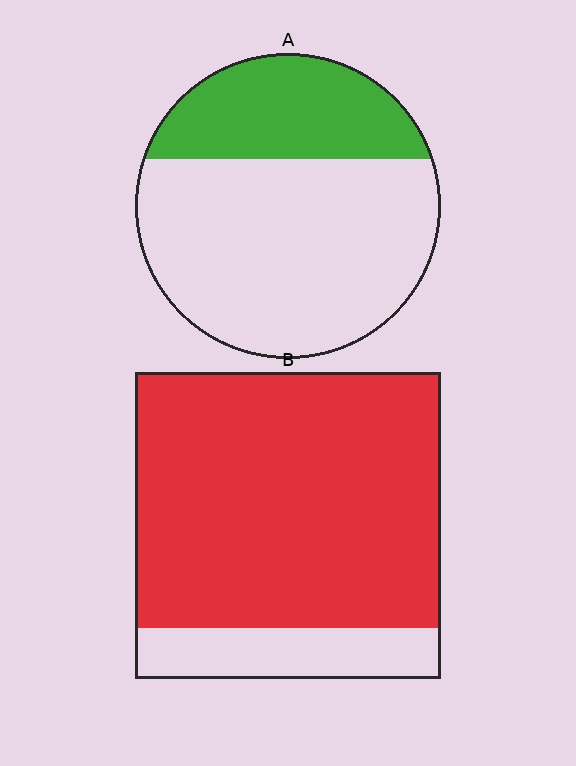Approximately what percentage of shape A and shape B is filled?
A is approximately 30% and B is approximately 85%.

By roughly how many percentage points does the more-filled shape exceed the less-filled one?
By roughly 55 percentage points (B over A).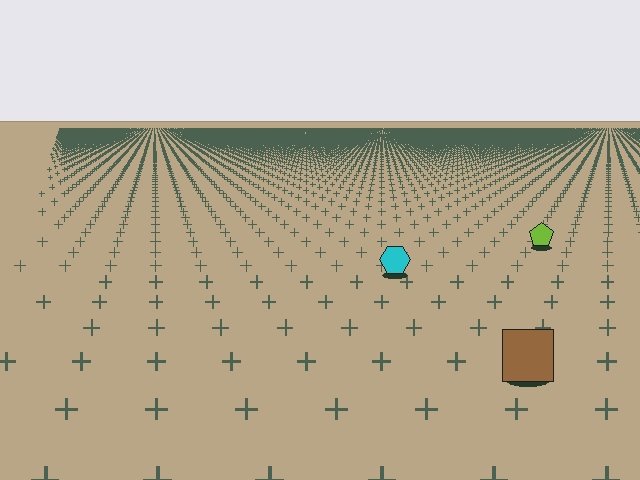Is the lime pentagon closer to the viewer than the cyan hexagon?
No. The cyan hexagon is closer — you can tell from the texture gradient: the ground texture is coarser near it.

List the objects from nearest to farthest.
From nearest to farthest: the brown square, the cyan hexagon, the lime pentagon.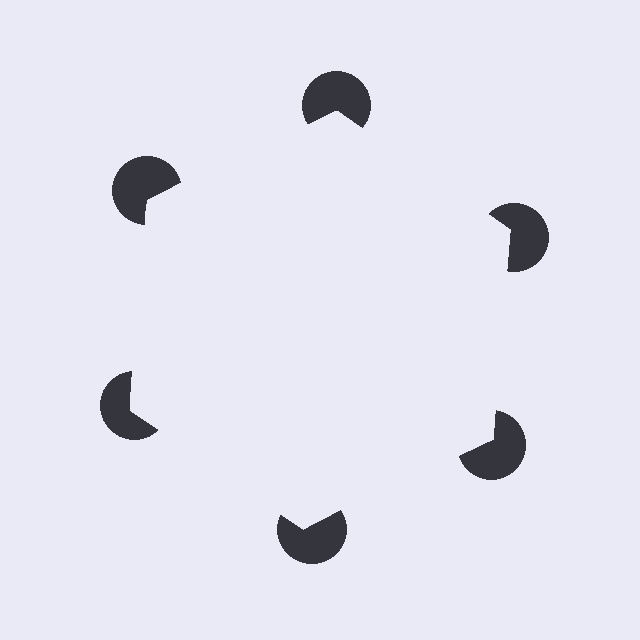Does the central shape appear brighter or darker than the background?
It typically appears slightly brighter than the background, even though no actual brightness change is drawn.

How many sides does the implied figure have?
6 sides.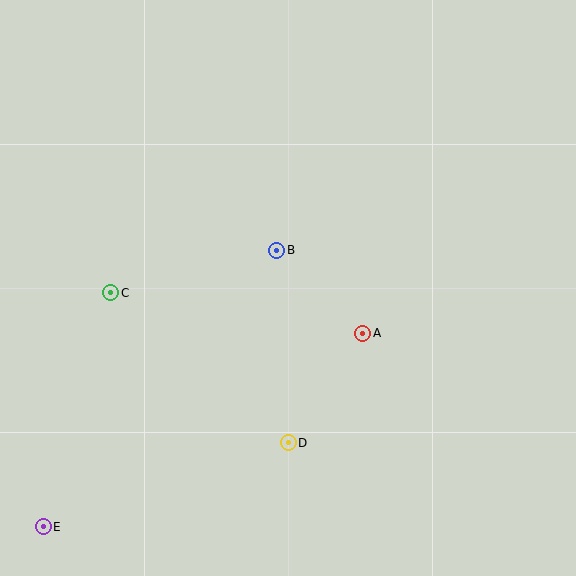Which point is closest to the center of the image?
Point B at (277, 250) is closest to the center.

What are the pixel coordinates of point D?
Point D is at (288, 443).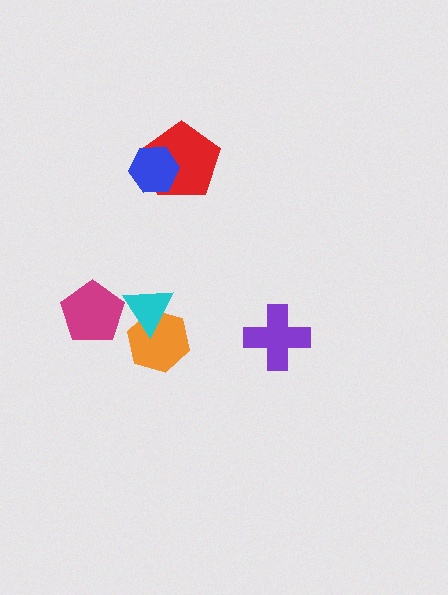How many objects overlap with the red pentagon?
1 object overlaps with the red pentagon.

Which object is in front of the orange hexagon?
The cyan triangle is in front of the orange hexagon.